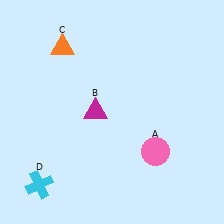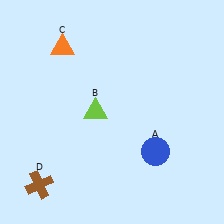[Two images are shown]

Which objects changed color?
A changed from pink to blue. B changed from magenta to lime. D changed from cyan to brown.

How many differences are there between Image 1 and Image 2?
There are 3 differences between the two images.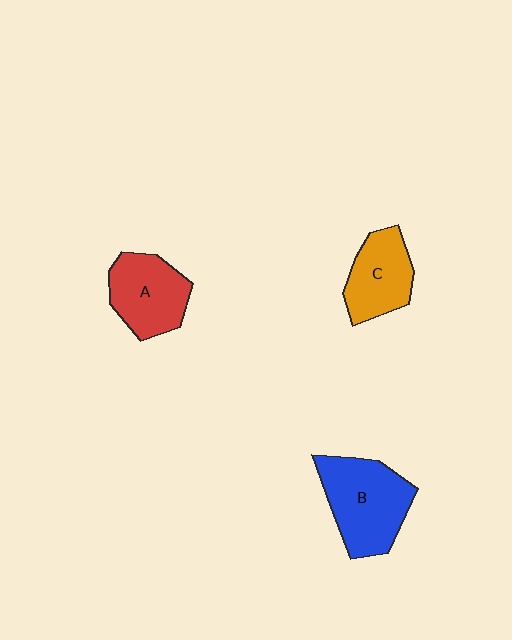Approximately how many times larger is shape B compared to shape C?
Approximately 1.4 times.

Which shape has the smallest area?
Shape C (orange).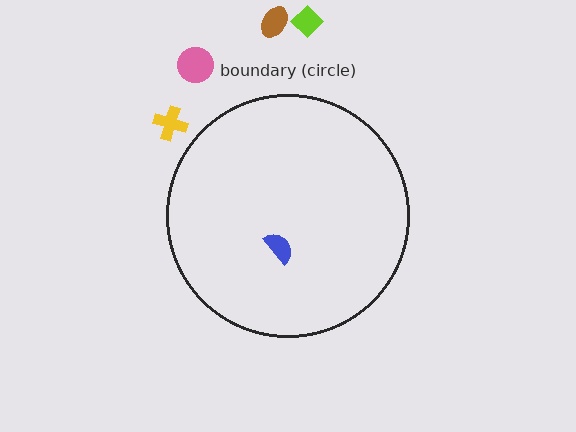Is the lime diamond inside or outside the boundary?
Outside.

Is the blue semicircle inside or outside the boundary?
Inside.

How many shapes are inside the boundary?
1 inside, 4 outside.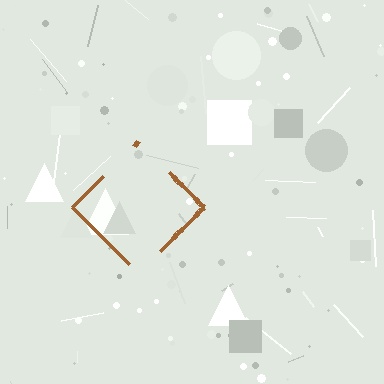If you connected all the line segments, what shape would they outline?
They would outline a diamond.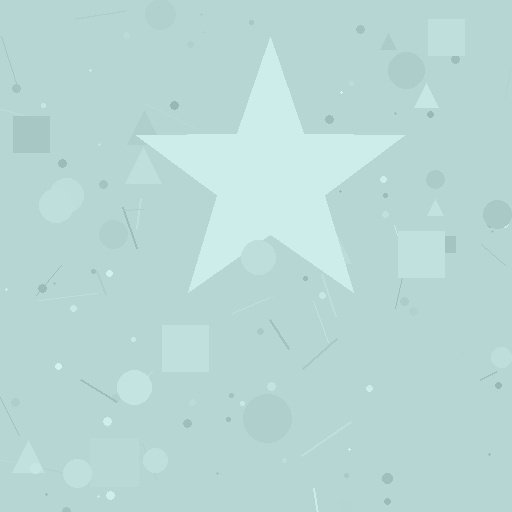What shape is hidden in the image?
A star is hidden in the image.